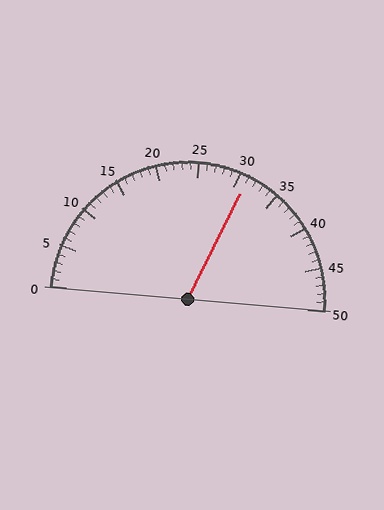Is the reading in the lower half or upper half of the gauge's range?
The reading is in the upper half of the range (0 to 50).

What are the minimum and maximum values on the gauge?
The gauge ranges from 0 to 50.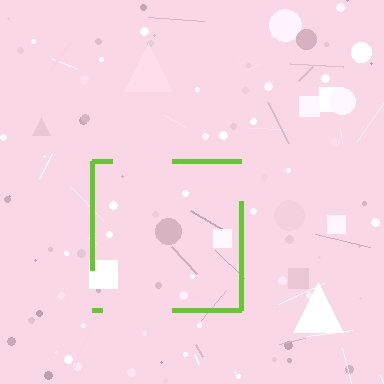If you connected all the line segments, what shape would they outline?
They would outline a square.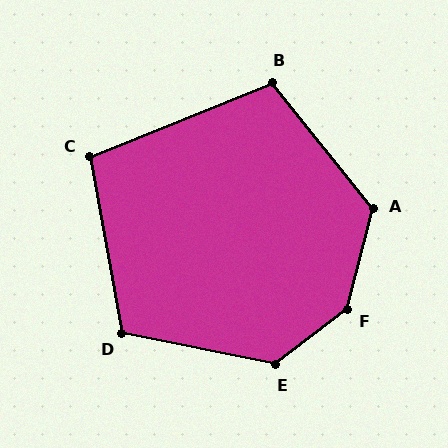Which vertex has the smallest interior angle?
C, at approximately 102 degrees.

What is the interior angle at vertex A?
Approximately 127 degrees (obtuse).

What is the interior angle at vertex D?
Approximately 112 degrees (obtuse).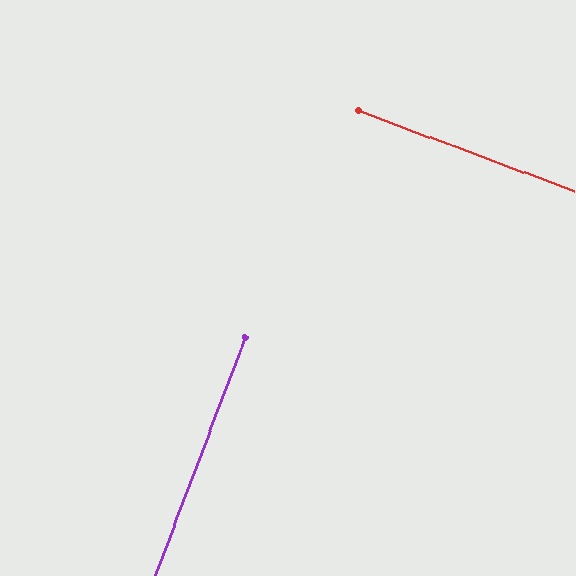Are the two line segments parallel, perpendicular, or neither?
Perpendicular — they meet at approximately 90°.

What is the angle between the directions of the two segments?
Approximately 90 degrees.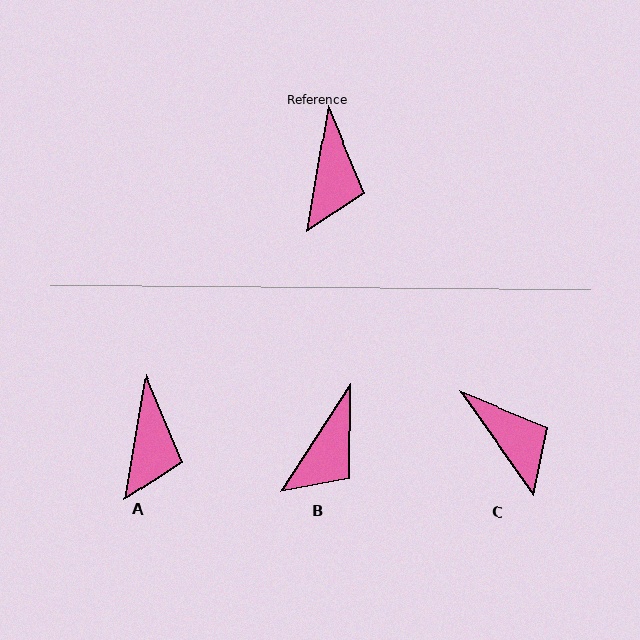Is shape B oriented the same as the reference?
No, it is off by about 24 degrees.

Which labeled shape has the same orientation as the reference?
A.